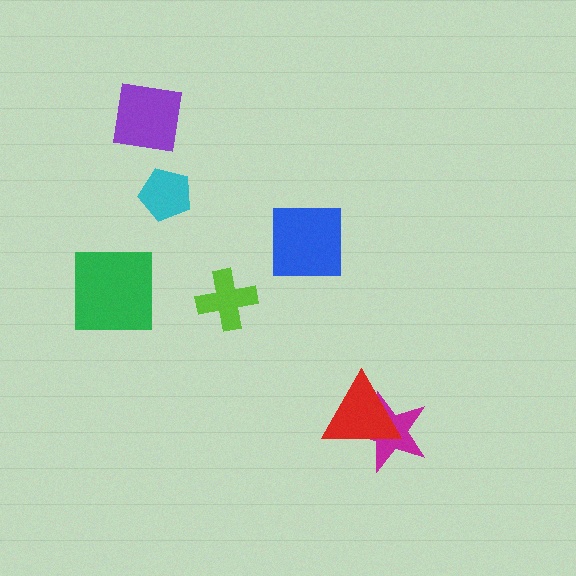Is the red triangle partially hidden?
No, no other shape covers it.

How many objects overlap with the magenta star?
1 object overlaps with the magenta star.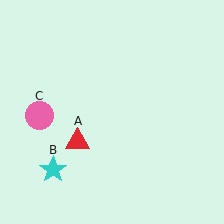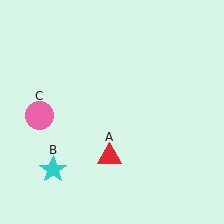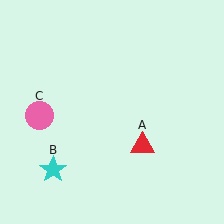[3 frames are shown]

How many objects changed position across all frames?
1 object changed position: red triangle (object A).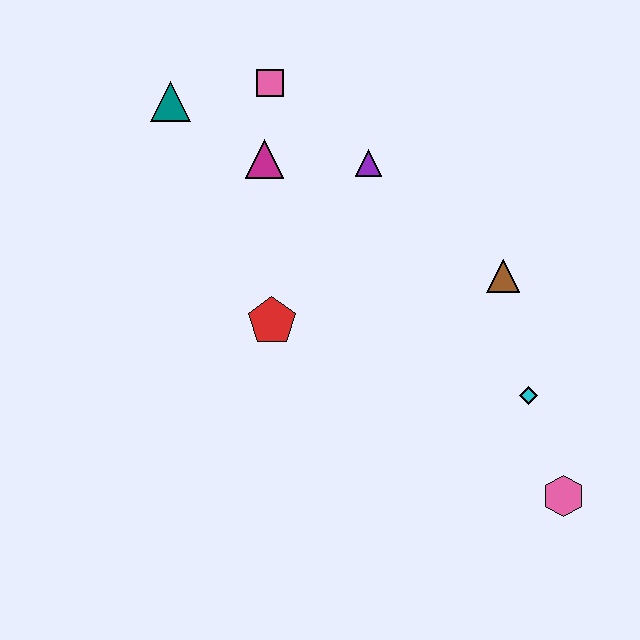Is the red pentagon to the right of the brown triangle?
No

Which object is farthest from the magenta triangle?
The pink hexagon is farthest from the magenta triangle.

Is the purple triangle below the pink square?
Yes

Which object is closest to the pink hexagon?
The cyan diamond is closest to the pink hexagon.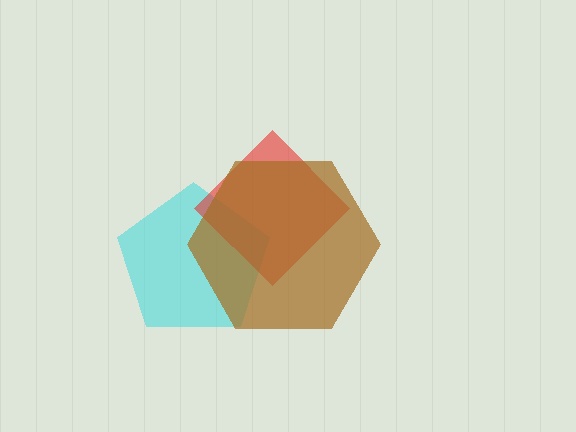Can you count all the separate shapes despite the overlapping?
Yes, there are 3 separate shapes.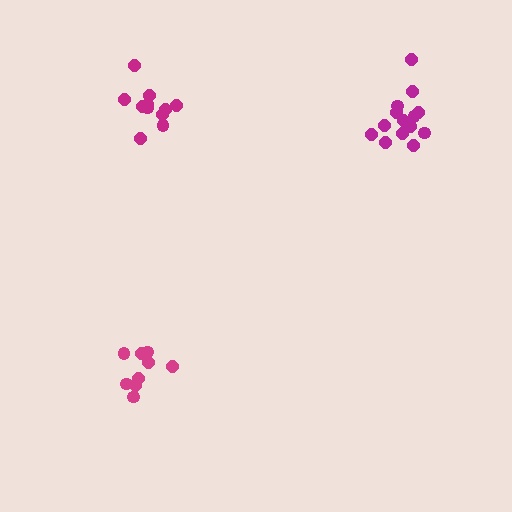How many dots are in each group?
Group 1: 14 dots, Group 2: 9 dots, Group 3: 11 dots (34 total).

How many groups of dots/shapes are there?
There are 3 groups.